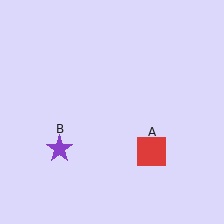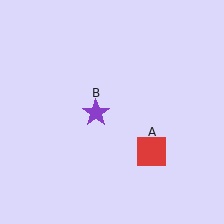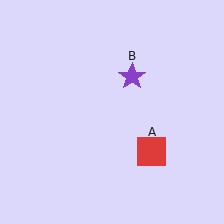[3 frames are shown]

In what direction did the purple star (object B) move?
The purple star (object B) moved up and to the right.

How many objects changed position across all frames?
1 object changed position: purple star (object B).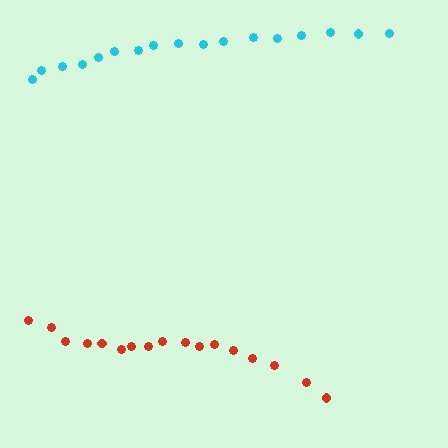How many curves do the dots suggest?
There are 2 distinct paths.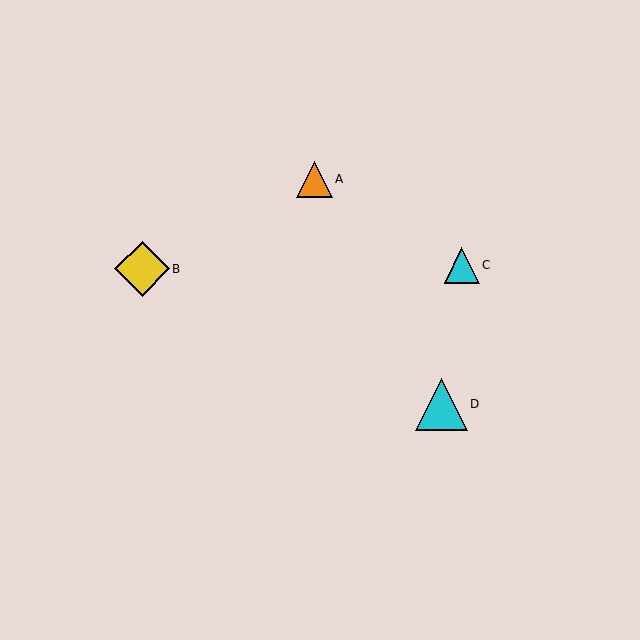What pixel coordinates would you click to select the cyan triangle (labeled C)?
Click at (462, 265) to select the cyan triangle C.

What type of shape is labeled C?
Shape C is a cyan triangle.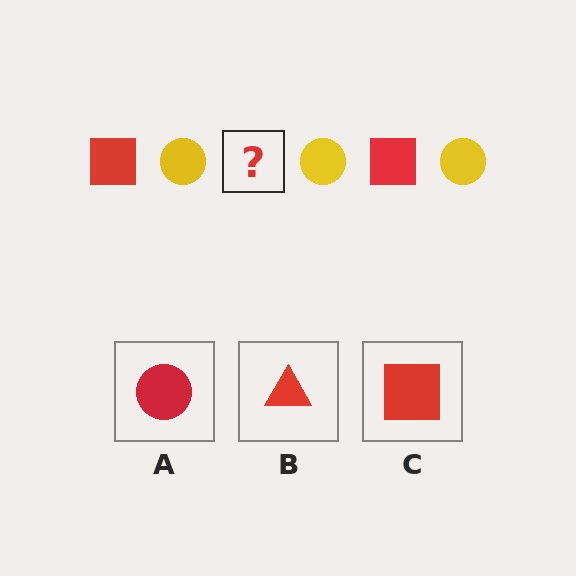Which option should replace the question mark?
Option C.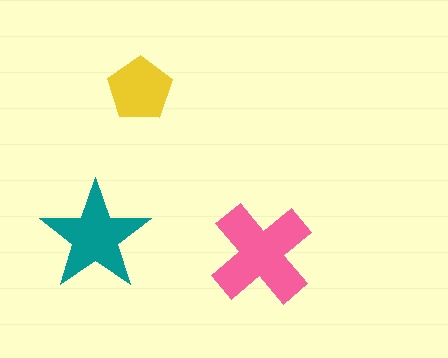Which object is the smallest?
The yellow pentagon.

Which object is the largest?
The pink cross.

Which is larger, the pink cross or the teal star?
The pink cross.